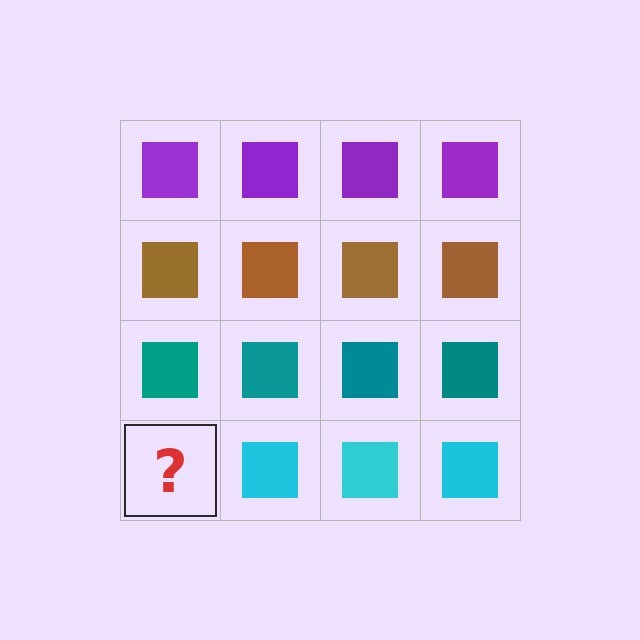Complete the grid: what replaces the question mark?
The question mark should be replaced with a cyan square.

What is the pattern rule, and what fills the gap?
The rule is that each row has a consistent color. The gap should be filled with a cyan square.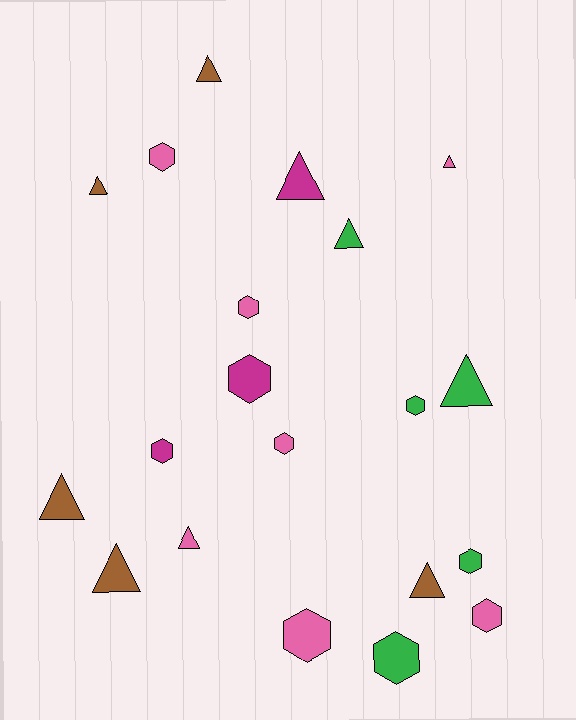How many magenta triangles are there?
There is 1 magenta triangle.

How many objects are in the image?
There are 20 objects.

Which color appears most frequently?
Pink, with 7 objects.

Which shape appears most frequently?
Triangle, with 10 objects.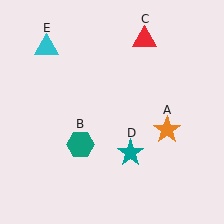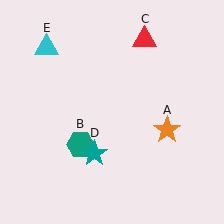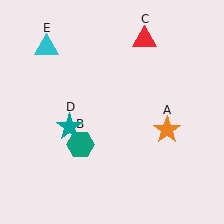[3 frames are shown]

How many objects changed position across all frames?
1 object changed position: teal star (object D).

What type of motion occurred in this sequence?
The teal star (object D) rotated clockwise around the center of the scene.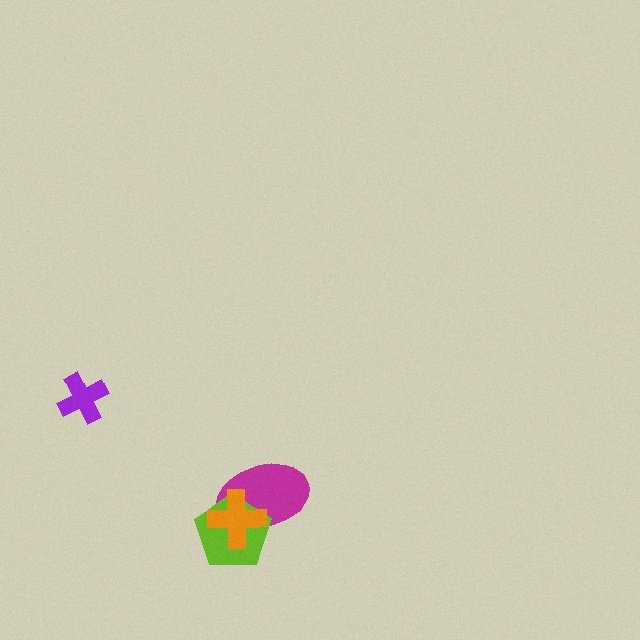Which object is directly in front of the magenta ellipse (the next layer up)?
The lime pentagon is directly in front of the magenta ellipse.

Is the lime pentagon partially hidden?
Yes, it is partially covered by another shape.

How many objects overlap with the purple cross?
0 objects overlap with the purple cross.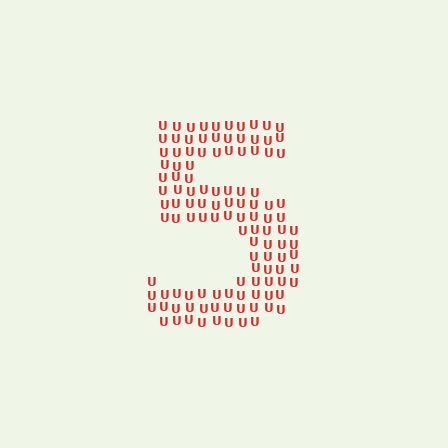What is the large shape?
The large shape is the digit 5.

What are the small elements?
The small elements are letter U's.